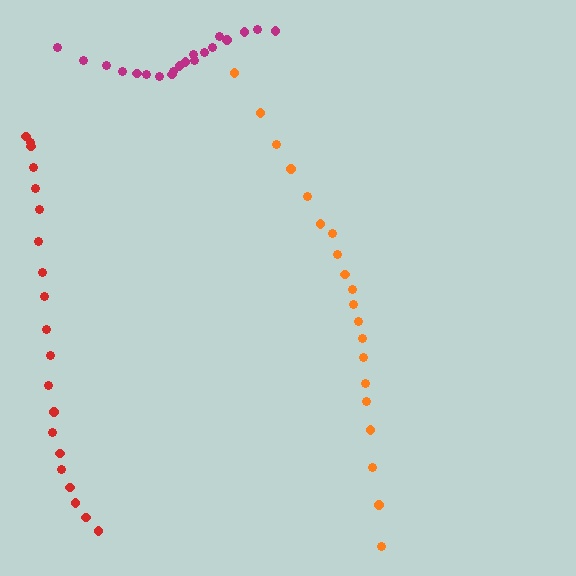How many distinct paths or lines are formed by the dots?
There are 3 distinct paths.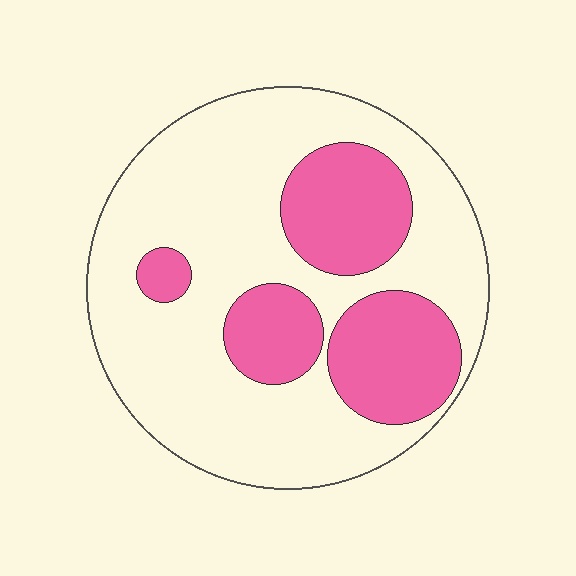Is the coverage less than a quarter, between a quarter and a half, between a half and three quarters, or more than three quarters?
Between a quarter and a half.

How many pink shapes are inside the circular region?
4.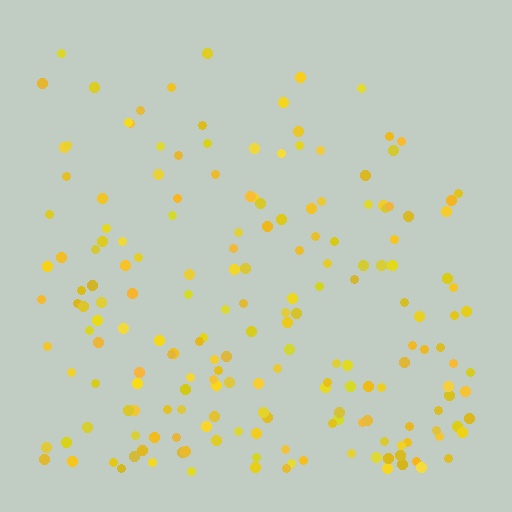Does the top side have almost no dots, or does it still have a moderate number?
Still a moderate number, just noticeably fewer than the bottom.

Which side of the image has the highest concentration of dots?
The bottom.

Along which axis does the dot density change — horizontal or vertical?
Vertical.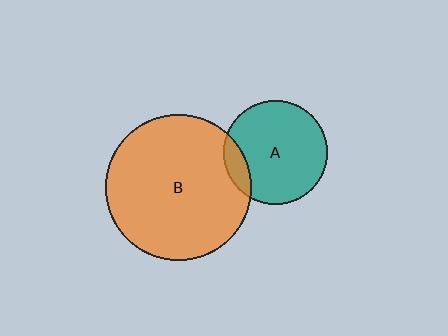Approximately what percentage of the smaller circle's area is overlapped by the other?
Approximately 10%.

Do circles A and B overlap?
Yes.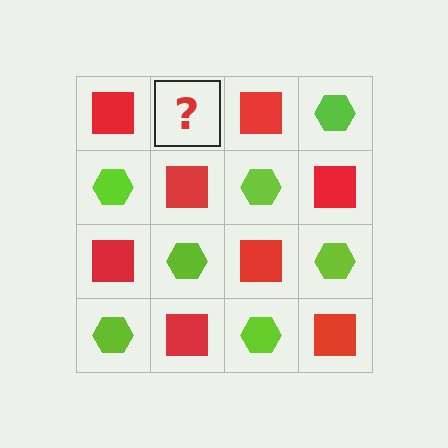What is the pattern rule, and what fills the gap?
The rule is that it alternates red square and lime hexagon in a checkerboard pattern. The gap should be filled with a lime hexagon.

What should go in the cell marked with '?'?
The missing cell should contain a lime hexagon.